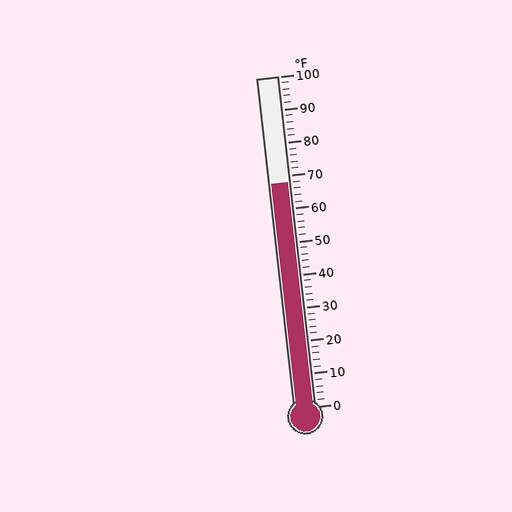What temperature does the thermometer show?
The thermometer shows approximately 68°F.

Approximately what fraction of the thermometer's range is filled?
The thermometer is filled to approximately 70% of its range.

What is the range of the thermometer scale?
The thermometer scale ranges from 0°F to 100°F.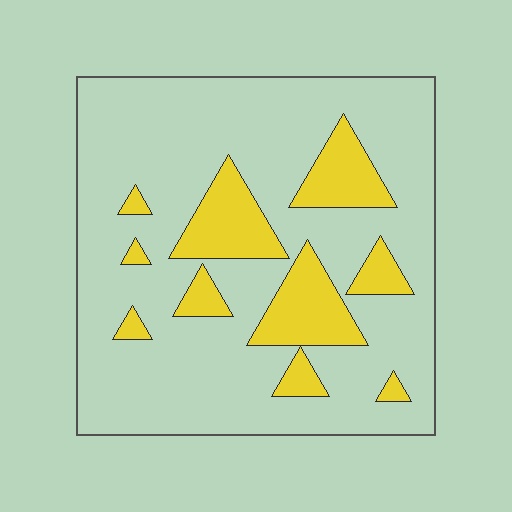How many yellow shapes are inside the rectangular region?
10.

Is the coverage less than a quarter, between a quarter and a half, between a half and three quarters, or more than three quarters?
Less than a quarter.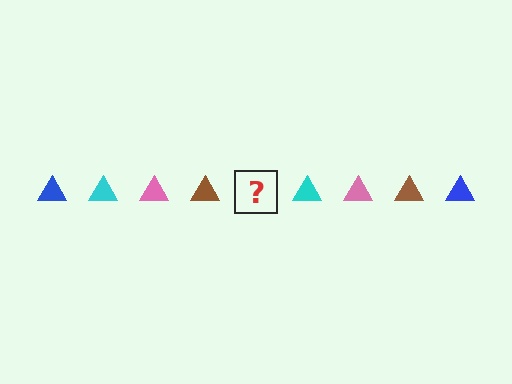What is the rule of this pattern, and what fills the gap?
The rule is that the pattern cycles through blue, cyan, pink, brown triangles. The gap should be filled with a blue triangle.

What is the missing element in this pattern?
The missing element is a blue triangle.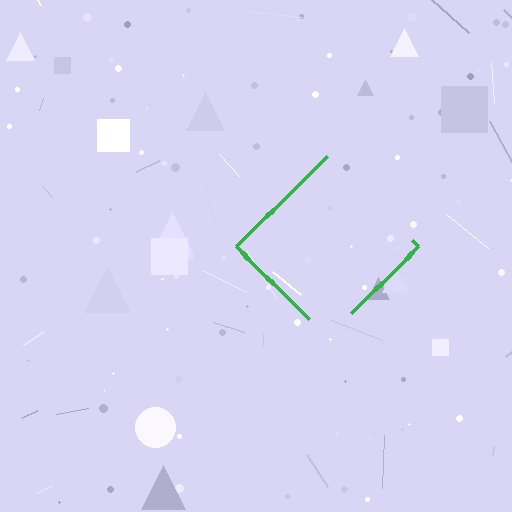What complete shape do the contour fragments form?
The contour fragments form a diamond.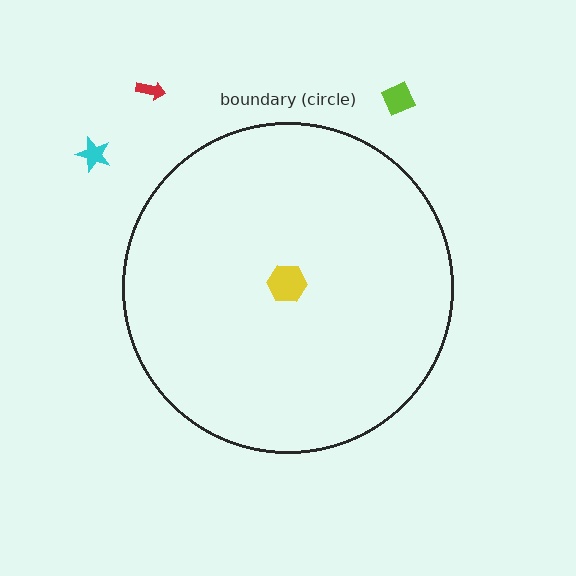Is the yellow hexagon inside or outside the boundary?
Inside.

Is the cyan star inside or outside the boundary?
Outside.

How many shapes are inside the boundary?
1 inside, 3 outside.